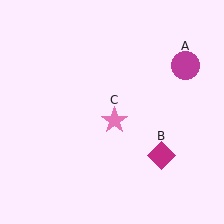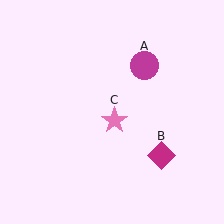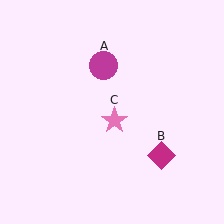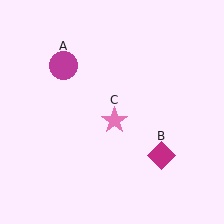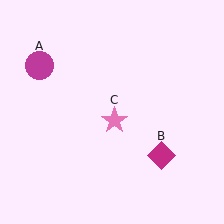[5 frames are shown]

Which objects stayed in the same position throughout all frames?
Magenta diamond (object B) and pink star (object C) remained stationary.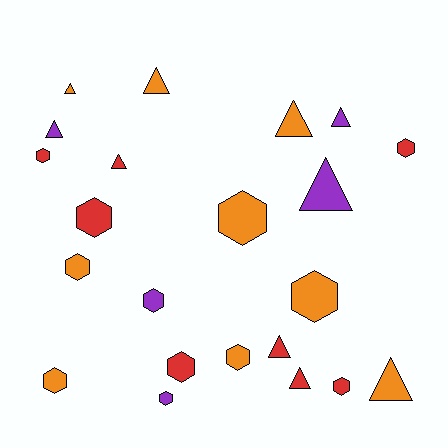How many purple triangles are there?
There are 3 purple triangles.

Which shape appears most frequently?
Hexagon, with 12 objects.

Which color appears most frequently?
Orange, with 9 objects.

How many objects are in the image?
There are 22 objects.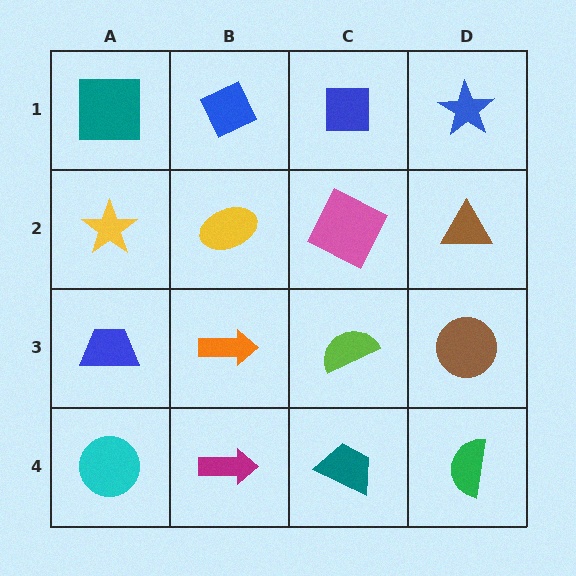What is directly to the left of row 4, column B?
A cyan circle.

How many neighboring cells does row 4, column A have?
2.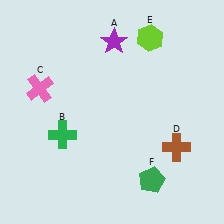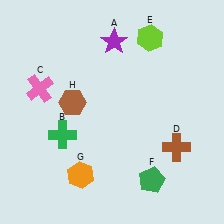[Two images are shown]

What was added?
An orange hexagon (G), a brown hexagon (H) were added in Image 2.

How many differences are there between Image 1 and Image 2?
There are 2 differences between the two images.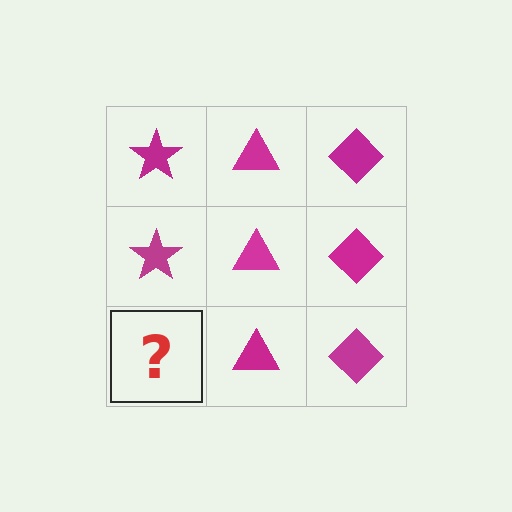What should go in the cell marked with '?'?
The missing cell should contain a magenta star.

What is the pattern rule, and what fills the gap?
The rule is that each column has a consistent shape. The gap should be filled with a magenta star.